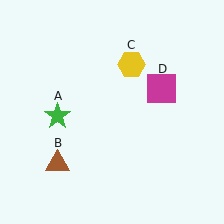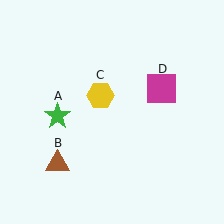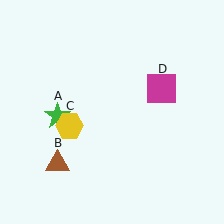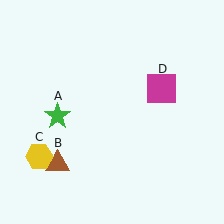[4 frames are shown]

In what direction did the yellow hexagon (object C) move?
The yellow hexagon (object C) moved down and to the left.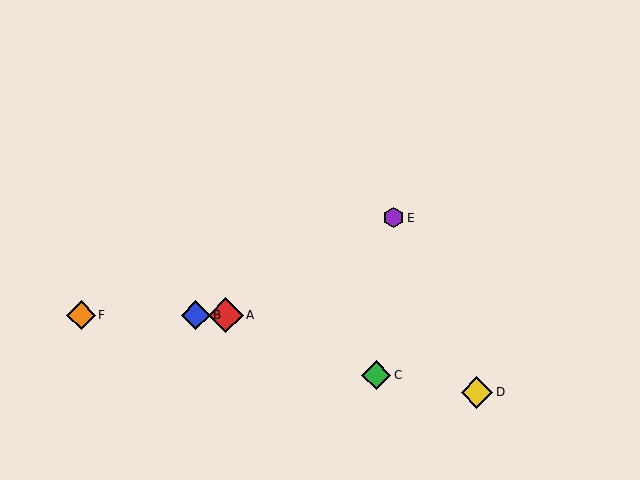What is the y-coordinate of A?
Object A is at y≈315.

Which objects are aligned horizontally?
Objects A, B, F are aligned horizontally.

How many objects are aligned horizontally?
3 objects (A, B, F) are aligned horizontally.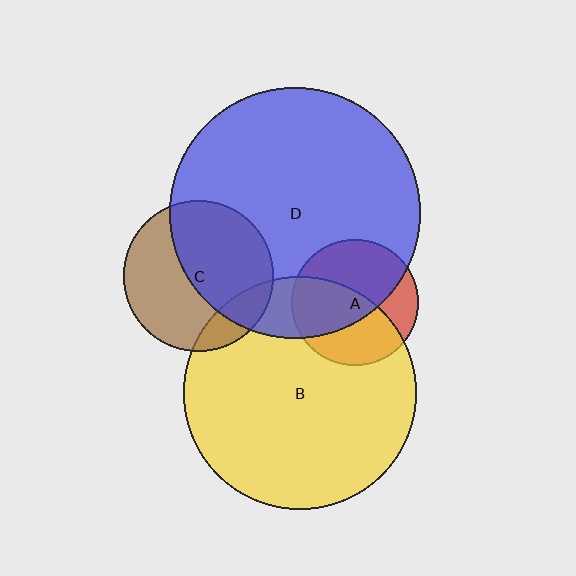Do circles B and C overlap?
Yes.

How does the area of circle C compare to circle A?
Approximately 1.4 times.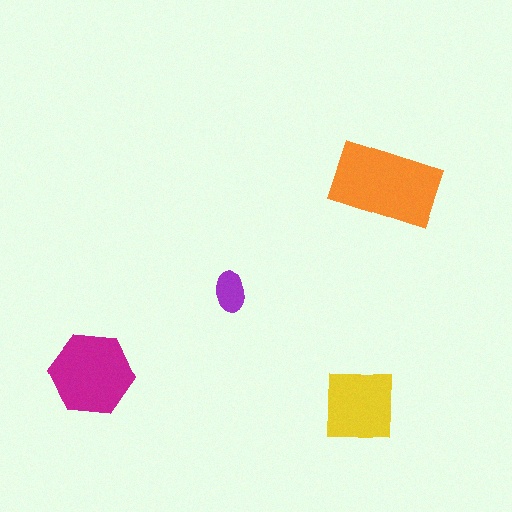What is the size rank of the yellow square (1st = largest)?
3rd.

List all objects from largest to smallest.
The orange rectangle, the magenta hexagon, the yellow square, the purple ellipse.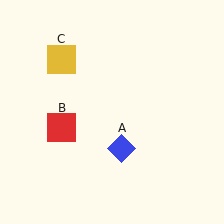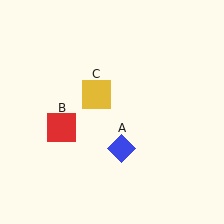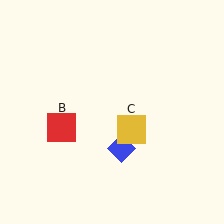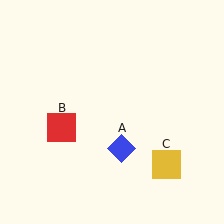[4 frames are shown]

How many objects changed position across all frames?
1 object changed position: yellow square (object C).